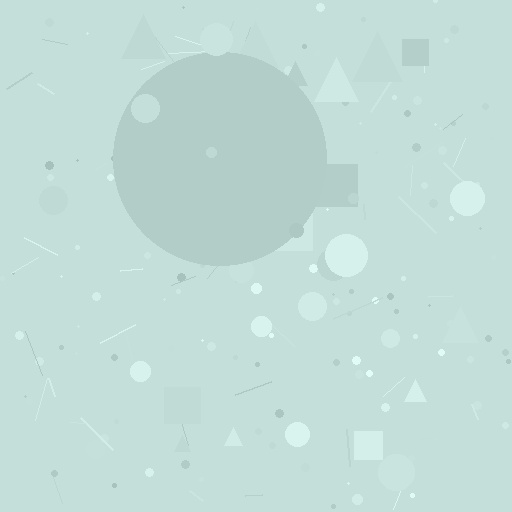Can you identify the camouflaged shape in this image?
The camouflaged shape is a circle.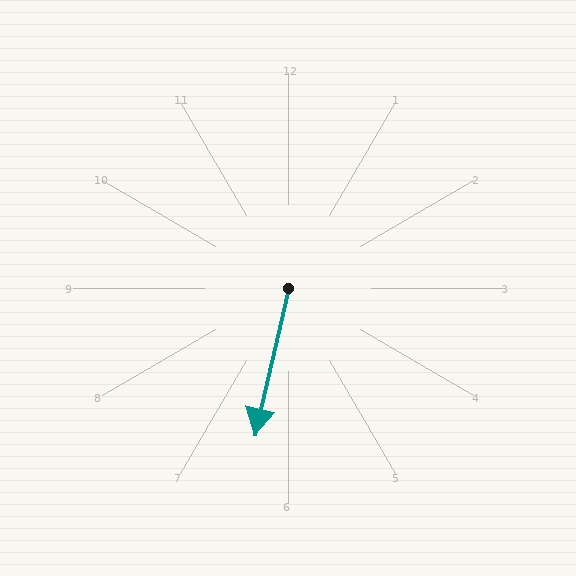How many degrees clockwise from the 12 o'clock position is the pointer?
Approximately 193 degrees.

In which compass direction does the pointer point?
South.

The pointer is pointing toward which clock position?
Roughly 6 o'clock.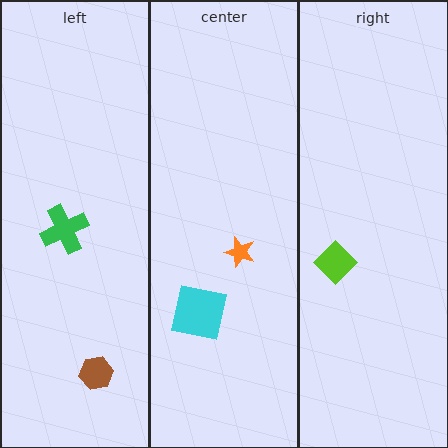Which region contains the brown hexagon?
The left region.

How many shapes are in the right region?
1.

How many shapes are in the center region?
2.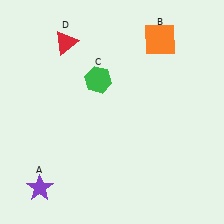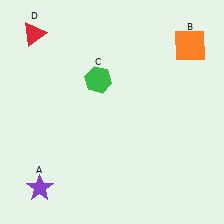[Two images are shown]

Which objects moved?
The objects that moved are: the orange square (B), the red triangle (D).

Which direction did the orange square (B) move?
The orange square (B) moved right.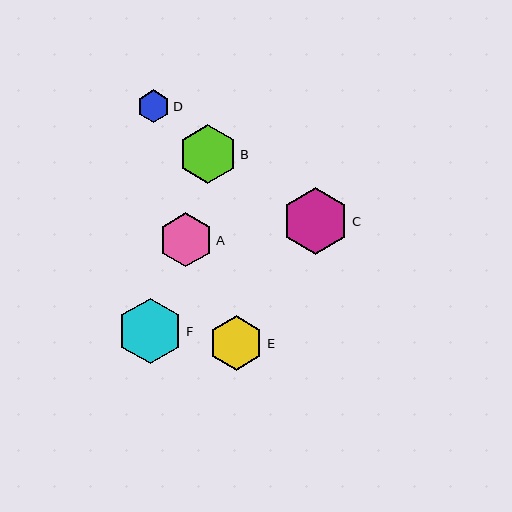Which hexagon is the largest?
Hexagon C is the largest with a size of approximately 67 pixels.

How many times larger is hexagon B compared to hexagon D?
Hexagon B is approximately 1.8 times the size of hexagon D.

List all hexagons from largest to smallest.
From largest to smallest: C, F, B, E, A, D.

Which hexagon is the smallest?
Hexagon D is the smallest with a size of approximately 33 pixels.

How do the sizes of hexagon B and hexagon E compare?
Hexagon B and hexagon E are approximately the same size.